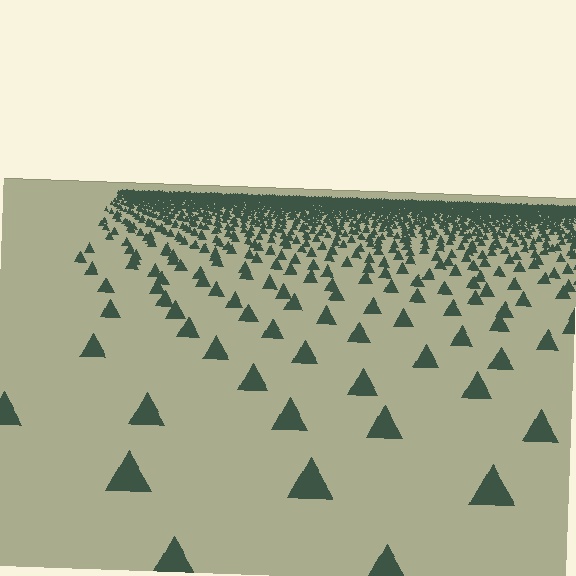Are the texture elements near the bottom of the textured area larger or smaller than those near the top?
Larger. Near the bottom, elements are closer to the viewer and appear at a bigger on-screen size.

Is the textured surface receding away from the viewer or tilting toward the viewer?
The surface is receding away from the viewer. Texture elements get smaller and denser toward the top.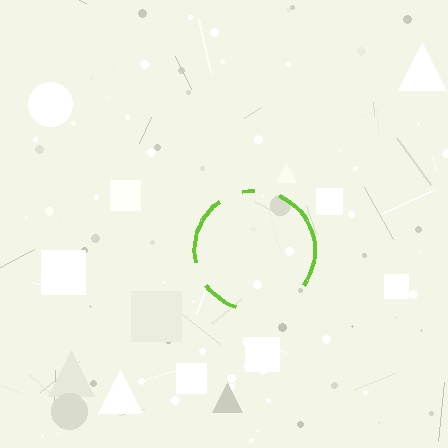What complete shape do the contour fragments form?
The contour fragments form a circle.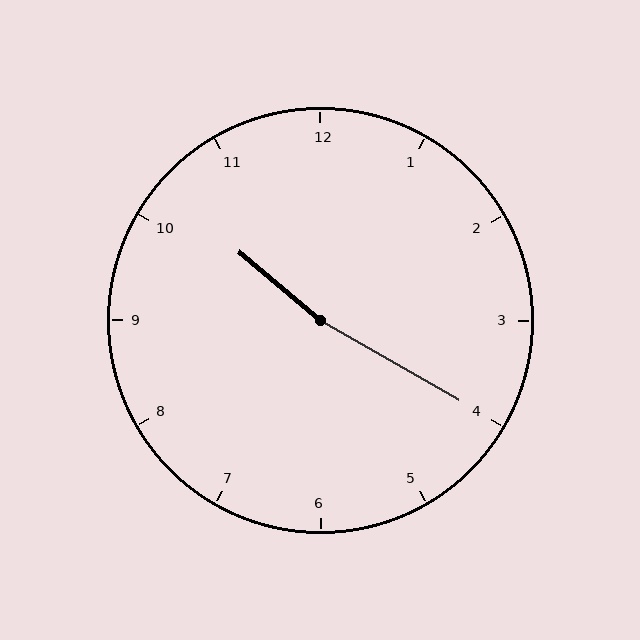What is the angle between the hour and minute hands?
Approximately 170 degrees.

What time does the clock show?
10:20.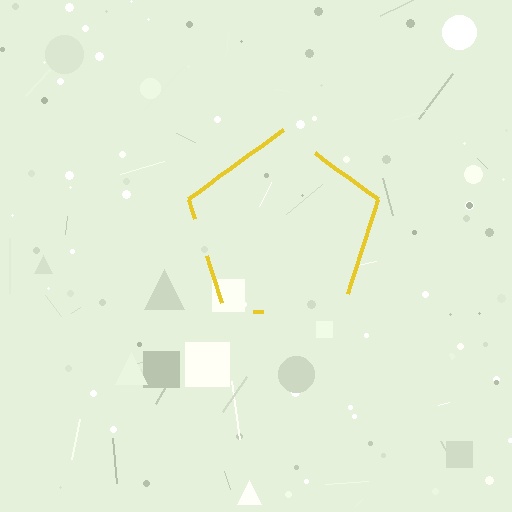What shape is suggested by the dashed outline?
The dashed outline suggests a pentagon.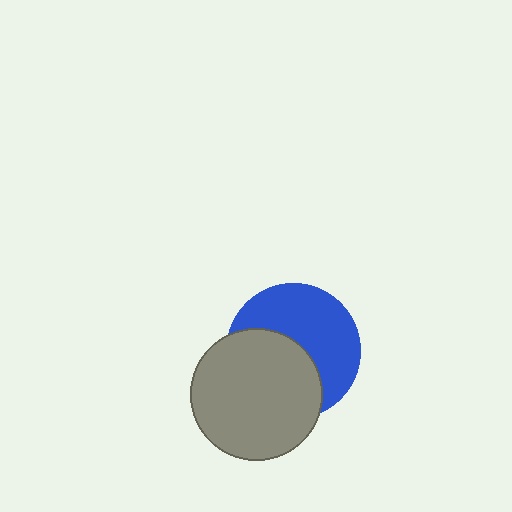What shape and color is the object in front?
The object in front is a gray circle.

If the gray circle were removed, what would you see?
You would see the complete blue circle.